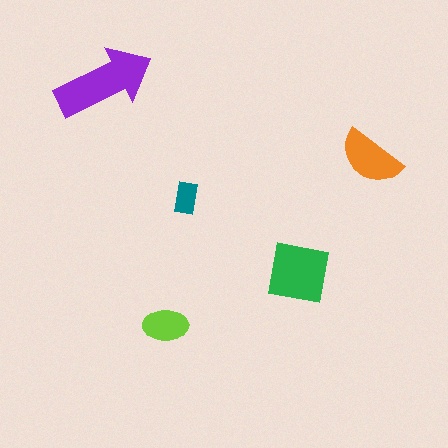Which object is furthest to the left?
The purple arrow is leftmost.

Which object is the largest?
The purple arrow.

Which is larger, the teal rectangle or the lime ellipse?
The lime ellipse.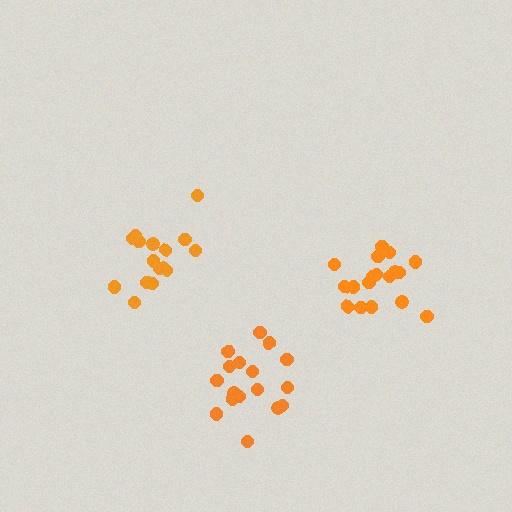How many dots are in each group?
Group 1: 16 dots, Group 2: 19 dots, Group 3: 17 dots (52 total).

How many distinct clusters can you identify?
There are 3 distinct clusters.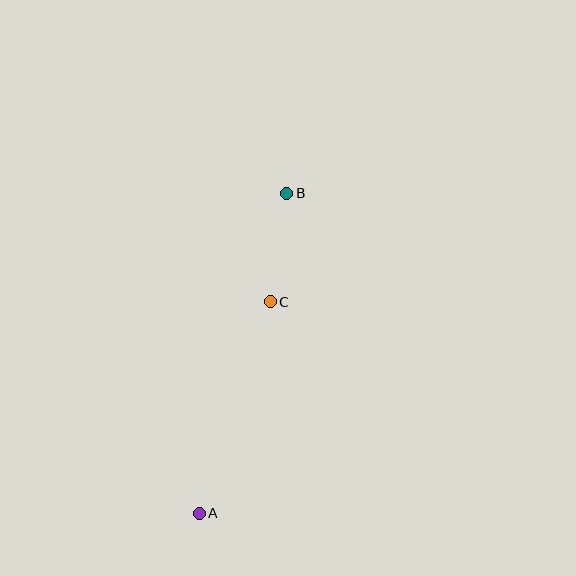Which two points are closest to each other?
Points B and C are closest to each other.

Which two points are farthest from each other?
Points A and B are farthest from each other.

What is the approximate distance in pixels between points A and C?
The distance between A and C is approximately 223 pixels.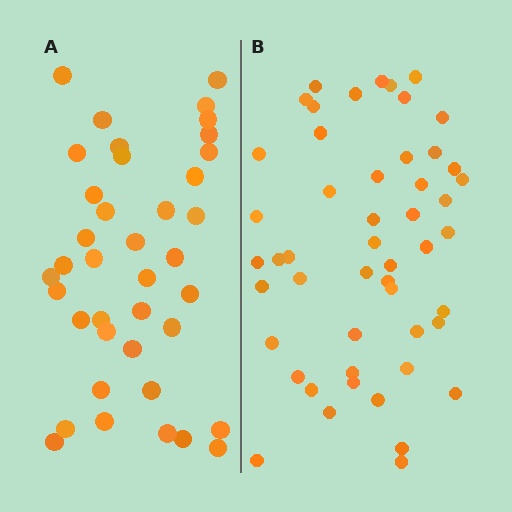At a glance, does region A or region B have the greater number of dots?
Region B (the right region) has more dots.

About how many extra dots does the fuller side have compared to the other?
Region B has roughly 12 or so more dots than region A.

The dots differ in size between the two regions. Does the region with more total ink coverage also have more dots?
No. Region A has more total ink coverage because its dots are larger, but region B actually contains more individual dots. Total area can be misleading — the number of items is what matters here.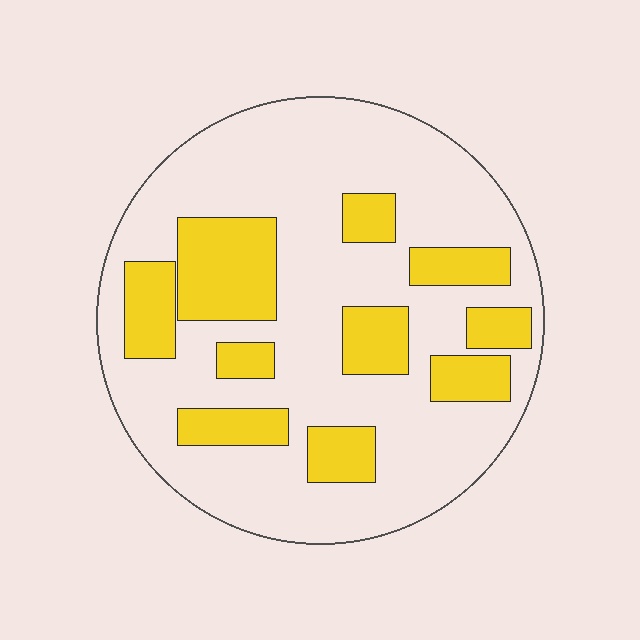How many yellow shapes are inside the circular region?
10.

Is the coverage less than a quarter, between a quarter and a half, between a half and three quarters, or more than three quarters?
Between a quarter and a half.